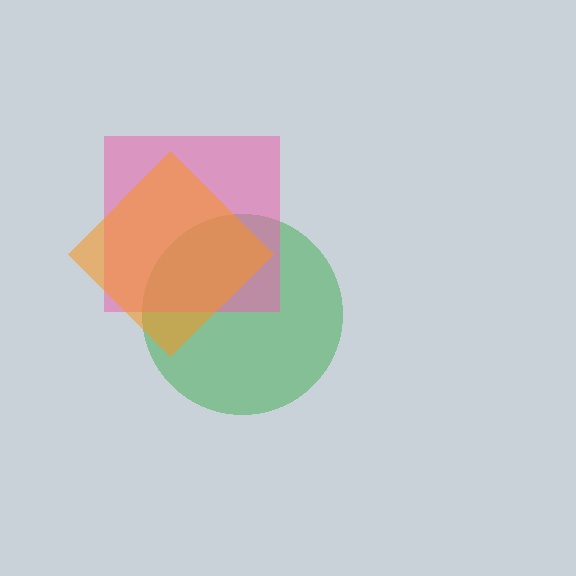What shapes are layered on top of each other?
The layered shapes are: a green circle, a pink square, an orange diamond.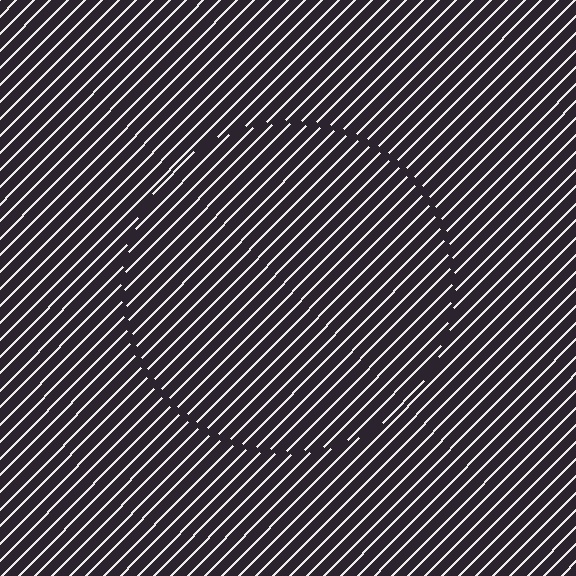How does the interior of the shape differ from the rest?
The interior of the shape contains the same grating, shifted by half a period — the contour is defined by the phase discontinuity where line-ends from the inner and outer gratings abut.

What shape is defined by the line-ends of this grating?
An illusory circle. The interior of the shape contains the same grating, shifted by half a period — the contour is defined by the phase discontinuity where line-ends from the inner and outer gratings abut.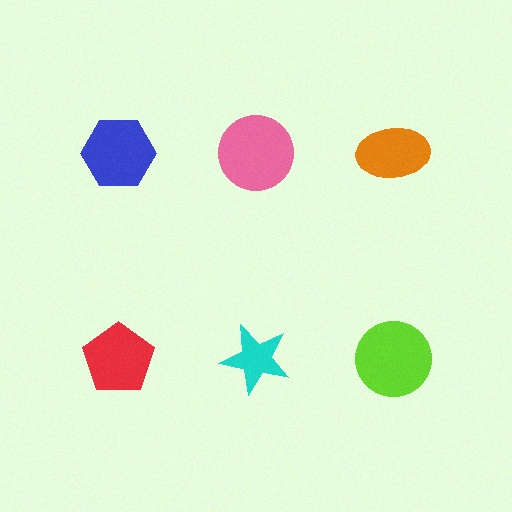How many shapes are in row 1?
3 shapes.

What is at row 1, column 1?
A blue hexagon.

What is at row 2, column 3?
A lime circle.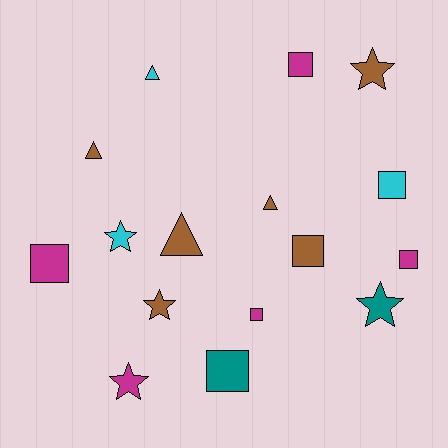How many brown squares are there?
There is 1 brown square.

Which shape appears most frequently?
Square, with 7 objects.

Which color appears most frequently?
Brown, with 6 objects.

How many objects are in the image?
There are 16 objects.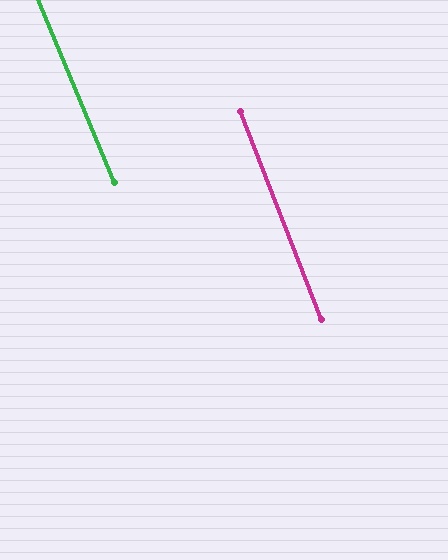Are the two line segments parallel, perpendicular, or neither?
Parallel — their directions differ by only 1.2°.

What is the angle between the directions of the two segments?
Approximately 1 degree.